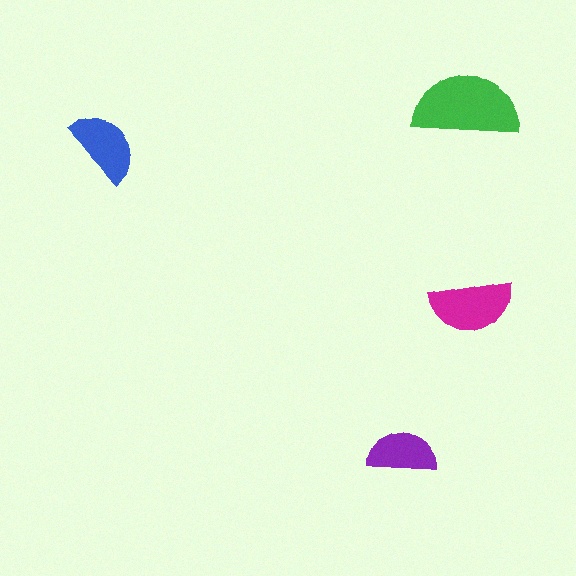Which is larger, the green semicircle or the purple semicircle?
The green one.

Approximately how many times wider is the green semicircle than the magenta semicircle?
About 1.5 times wider.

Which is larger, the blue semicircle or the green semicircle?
The green one.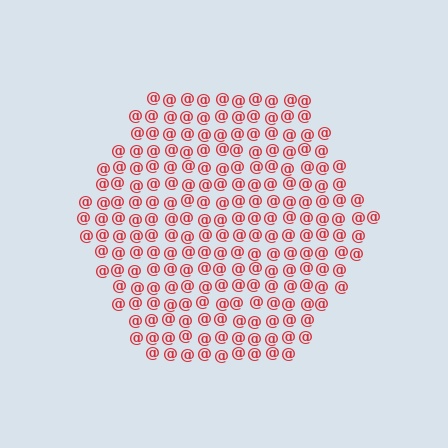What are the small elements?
The small elements are at signs.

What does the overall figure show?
The overall figure shows a hexagon.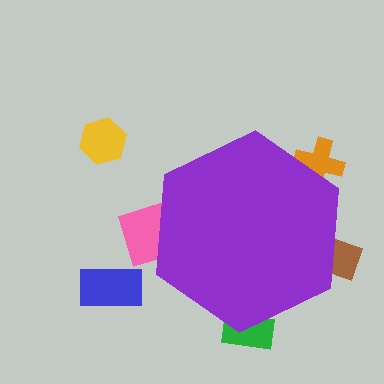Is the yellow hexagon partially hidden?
No, the yellow hexagon is fully visible.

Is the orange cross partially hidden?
Yes, the orange cross is partially hidden behind the purple hexagon.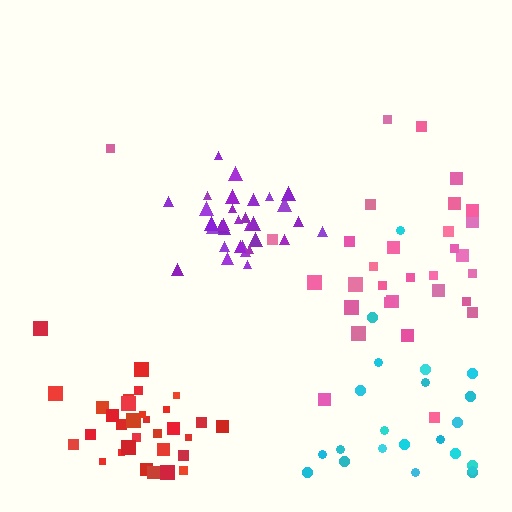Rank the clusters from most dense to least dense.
purple, red, pink, cyan.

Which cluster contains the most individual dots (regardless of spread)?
Purple (32).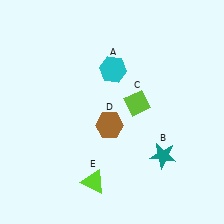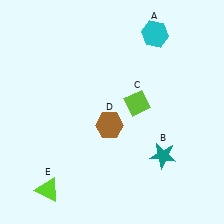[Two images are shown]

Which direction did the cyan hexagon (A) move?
The cyan hexagon (A) moved right.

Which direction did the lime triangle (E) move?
The lime triangle (E) moved left.